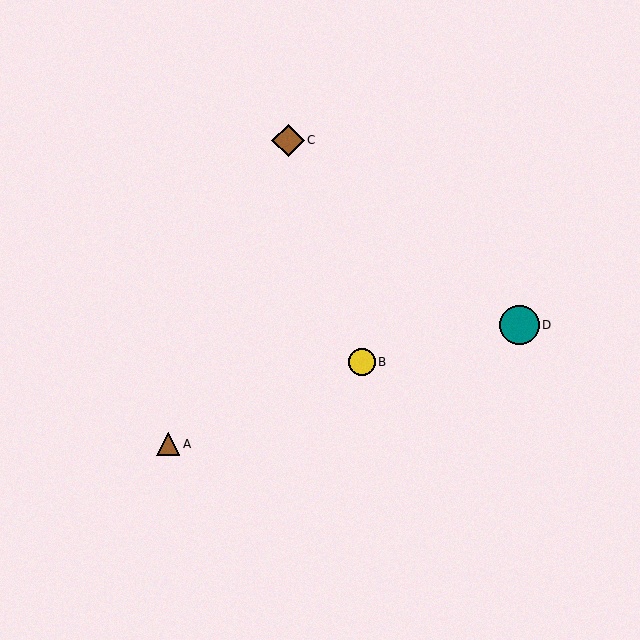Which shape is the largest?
The teal circle (labeled D) is the largest.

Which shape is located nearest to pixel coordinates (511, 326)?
The teal circle (labeled D) at (519, 325) is nearest to that location.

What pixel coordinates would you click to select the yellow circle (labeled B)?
Click at (362, 362) to select the yellow circle B.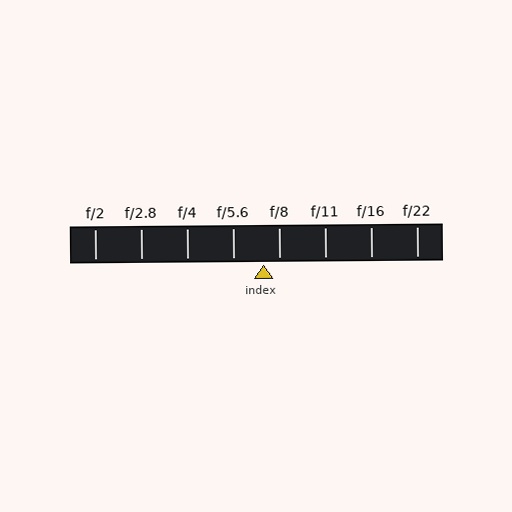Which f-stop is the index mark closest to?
The index mark is closest to f/8.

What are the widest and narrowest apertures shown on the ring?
The widest aperture shown is f/2 and the narrowest is f/22.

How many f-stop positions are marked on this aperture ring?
There are 8 f-stop positions marked.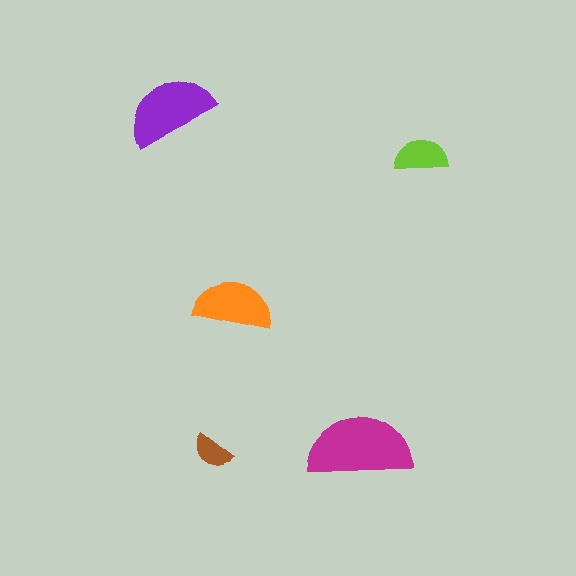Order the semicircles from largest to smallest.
the magenta one, the purple one, the orange one, the lime one, the brown one.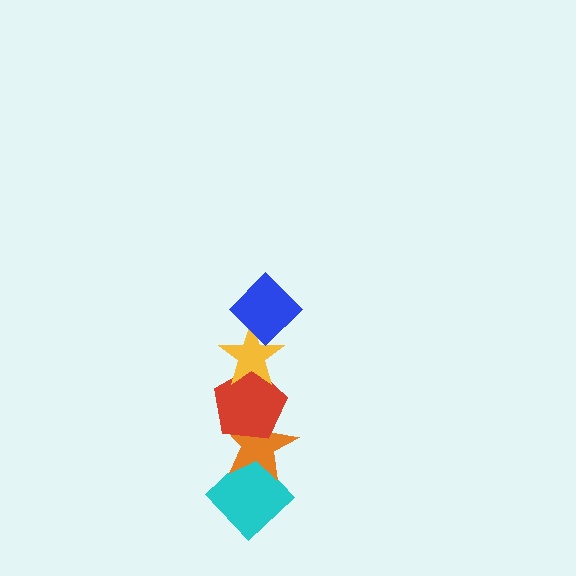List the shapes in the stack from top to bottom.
From top to bottom: the blue diamond, the yellow star, the red pentagon, the orange star, the cyan diamond.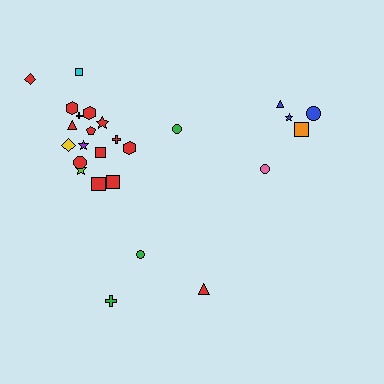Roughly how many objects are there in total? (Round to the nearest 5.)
Roughly 25 objects in total.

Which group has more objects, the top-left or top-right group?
The top-left group.